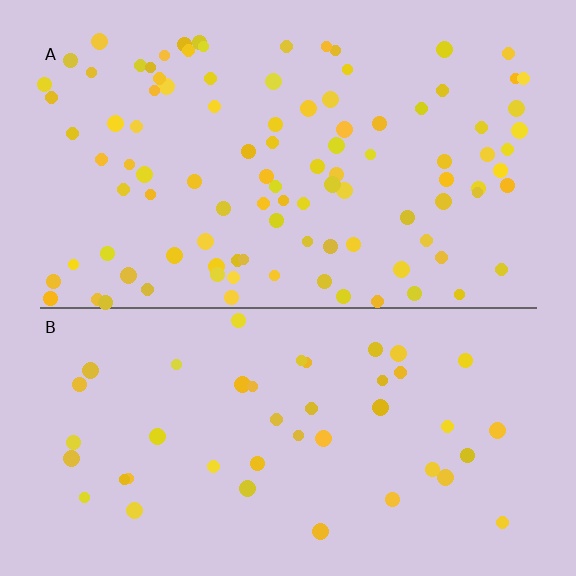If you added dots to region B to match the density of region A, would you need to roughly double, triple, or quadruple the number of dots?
Approximately double.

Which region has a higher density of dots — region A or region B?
A (the top).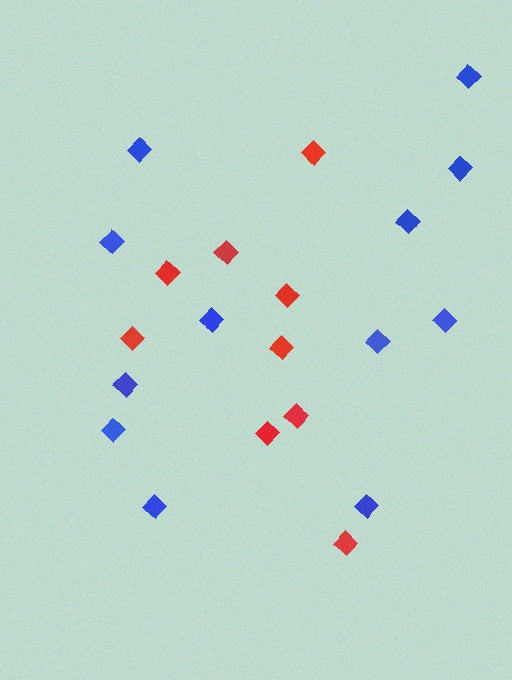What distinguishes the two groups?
There are 2 groups: one group of blue diamonds (12) and one group of red diamonds (9).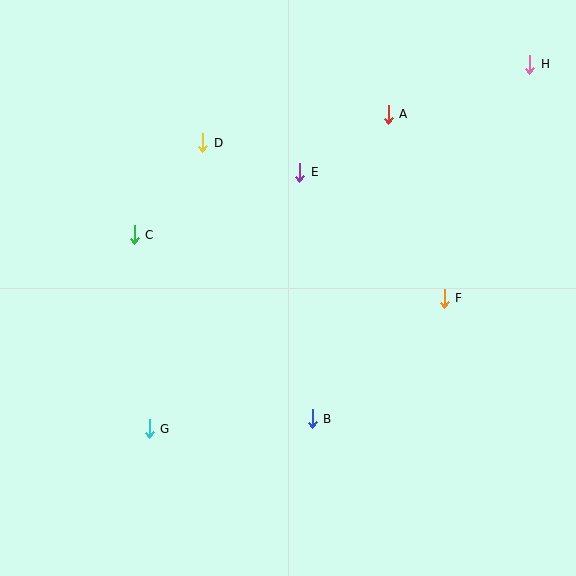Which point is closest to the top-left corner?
Point D is closest to the top-left corner.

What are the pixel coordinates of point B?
Point B is at (312, 419).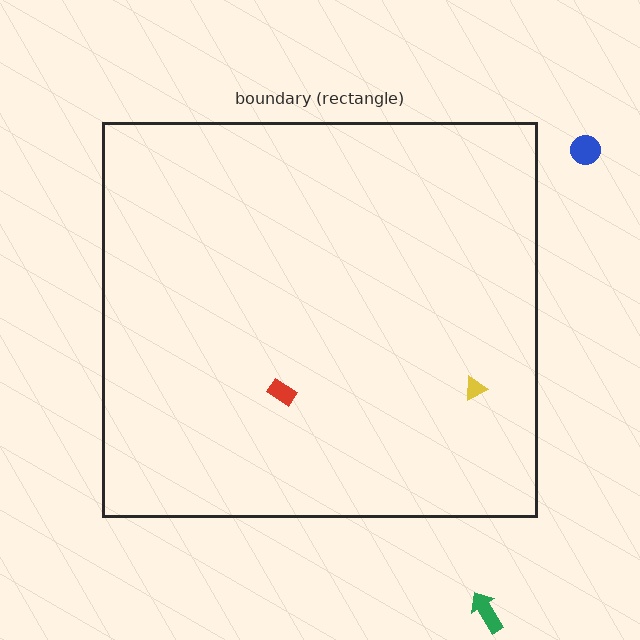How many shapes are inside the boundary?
2 inside, 2 outside.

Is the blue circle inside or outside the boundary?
Outside.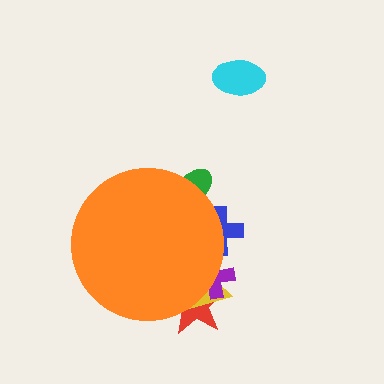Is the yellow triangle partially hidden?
Yes, the yellow triangle is partially hidden behind the orange circle.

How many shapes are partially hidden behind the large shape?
5 shapes are partially hidden.